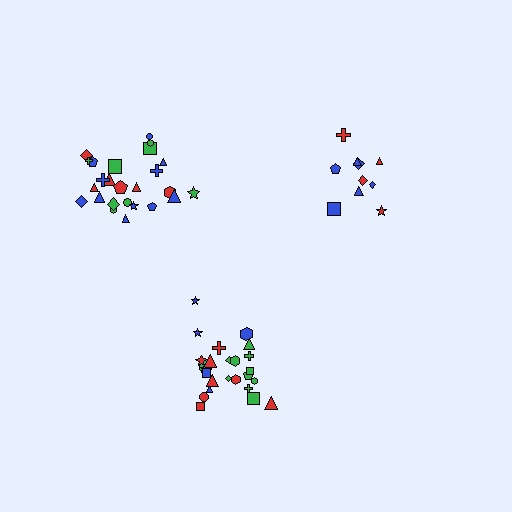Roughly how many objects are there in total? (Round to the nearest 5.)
Roughly 60 objects in total.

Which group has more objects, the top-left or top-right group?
The top-left group.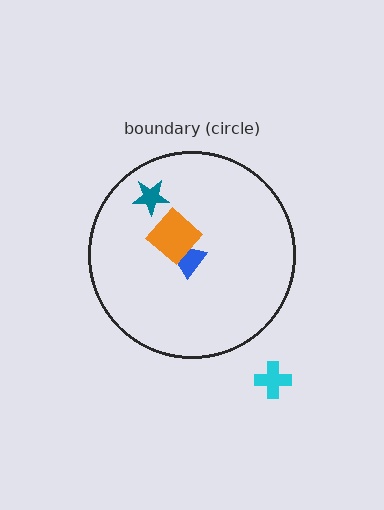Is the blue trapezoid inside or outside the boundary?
Inside.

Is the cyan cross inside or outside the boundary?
Outside.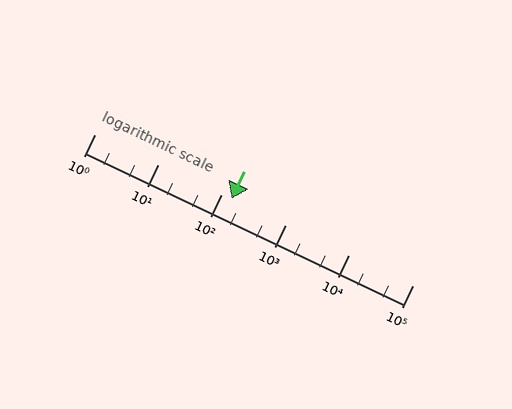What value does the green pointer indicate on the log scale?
The pointer indicates approximately 140.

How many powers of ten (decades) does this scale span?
The scale spans 5 decades, from 1 to 100000.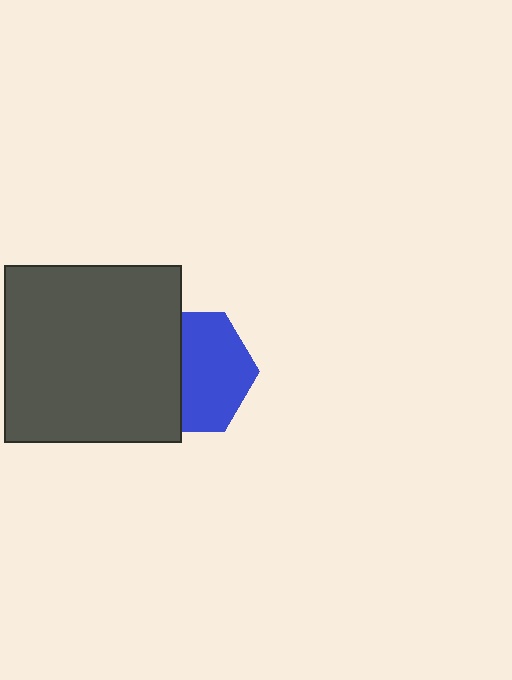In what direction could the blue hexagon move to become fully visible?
The blue hexagon could move right. That would shift it out from behind the dark gray square entirely.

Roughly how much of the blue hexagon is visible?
About half of it is visible (roughly 58%).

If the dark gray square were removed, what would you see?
You would see the complete blue hexagon.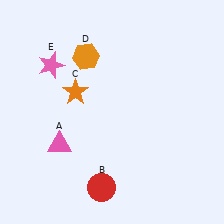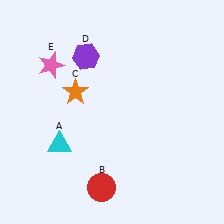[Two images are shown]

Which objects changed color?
A changed from pink to cyan. D changed from orange to purple.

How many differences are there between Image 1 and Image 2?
There are 2 differences between the two images.